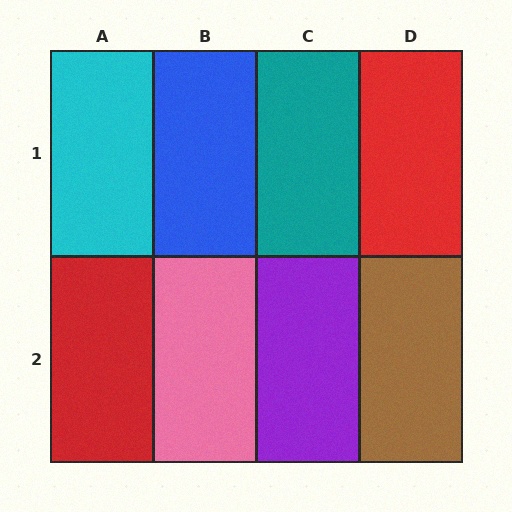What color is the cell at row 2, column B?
Pink.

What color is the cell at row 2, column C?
Purple.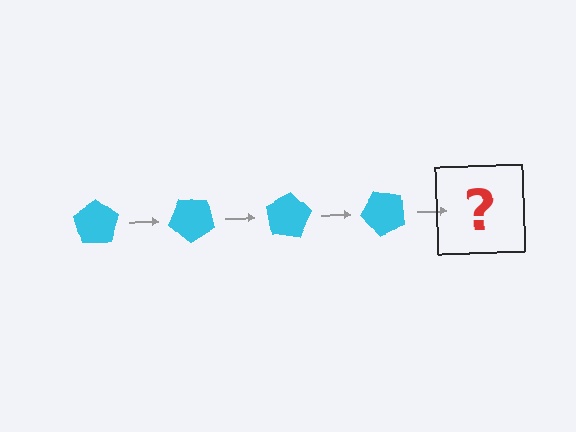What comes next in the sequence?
The next element should be a cyan pentagon rotated 160 degrees.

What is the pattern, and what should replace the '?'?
The pattern is that the pentagon rotates 40 degrees each step. The '?' should be a cyan pentagon rotated 160 degrees.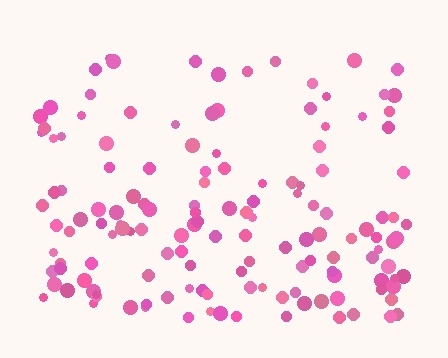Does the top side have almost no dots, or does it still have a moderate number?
Still a moderate number, just noticeably fewer than the bottom.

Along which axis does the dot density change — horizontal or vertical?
Vertical.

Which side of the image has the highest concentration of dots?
The bottom.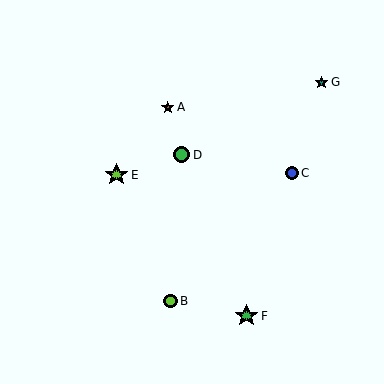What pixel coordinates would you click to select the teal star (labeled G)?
Click at (321, 82) to select the teal star G.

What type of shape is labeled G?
Shape G is a teal star.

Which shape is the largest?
The lime star (labeled E) is the largest.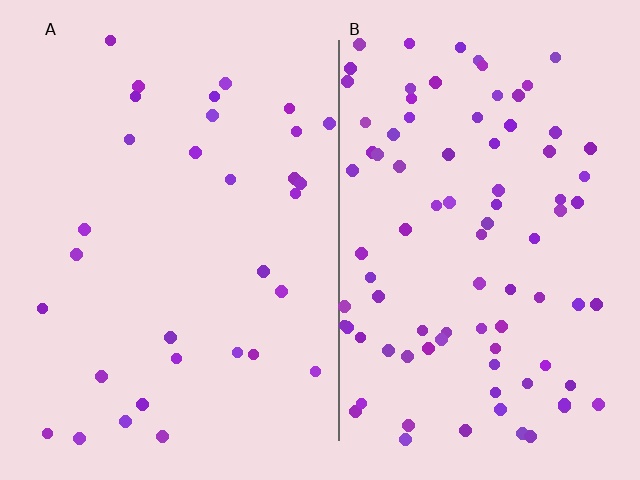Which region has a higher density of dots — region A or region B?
B (the right).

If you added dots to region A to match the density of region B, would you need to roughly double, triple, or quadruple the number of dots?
Approximately triple.